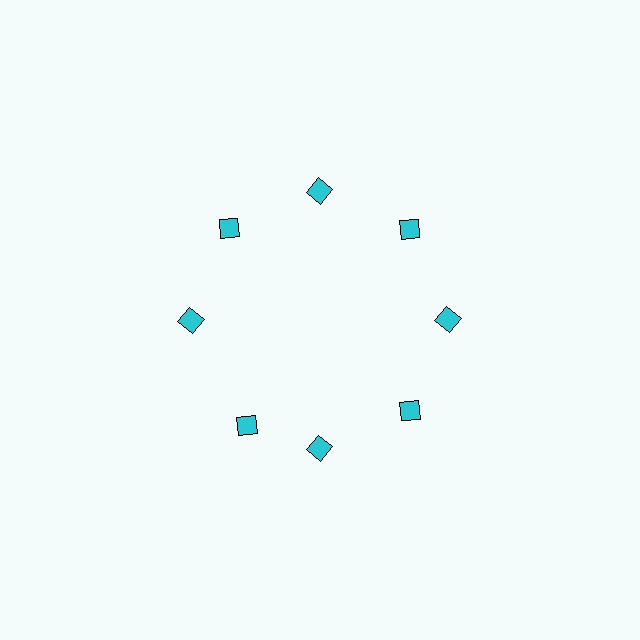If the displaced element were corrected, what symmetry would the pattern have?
It would have 8-fold rotational symmetry — the pattern would map onto itself every 45 degrees.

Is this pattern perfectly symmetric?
No. The 8 cyan squares are arranged in a ring, but one element near the 8 o'clock position is rotated out of alignment along the ring, breaking the 8-fold rotational symmetry.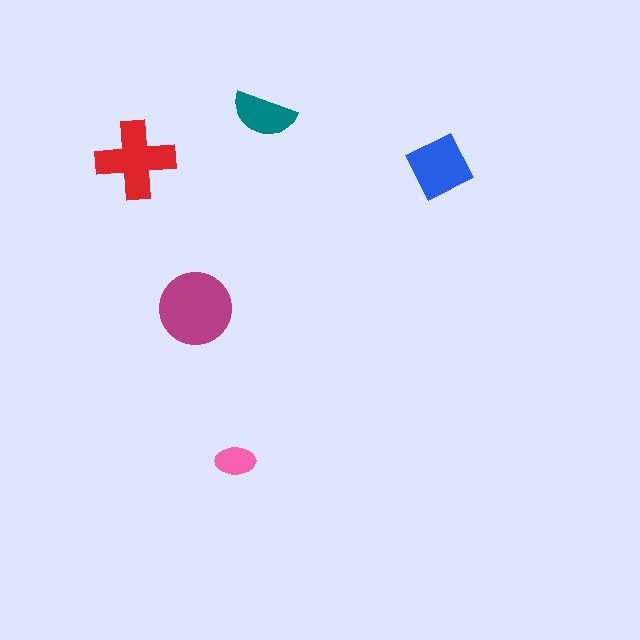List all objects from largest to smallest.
The magenta circle, the red cross, the blue diamond, the teal semicircle, the pink ellipse.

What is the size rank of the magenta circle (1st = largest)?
1st.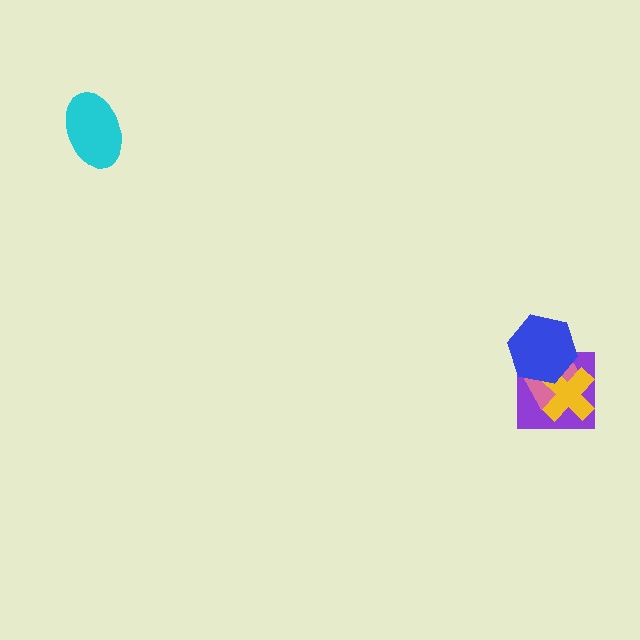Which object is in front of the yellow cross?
The blue hexagon is in front of the yellow cross.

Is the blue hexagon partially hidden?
No, no other shape covers it.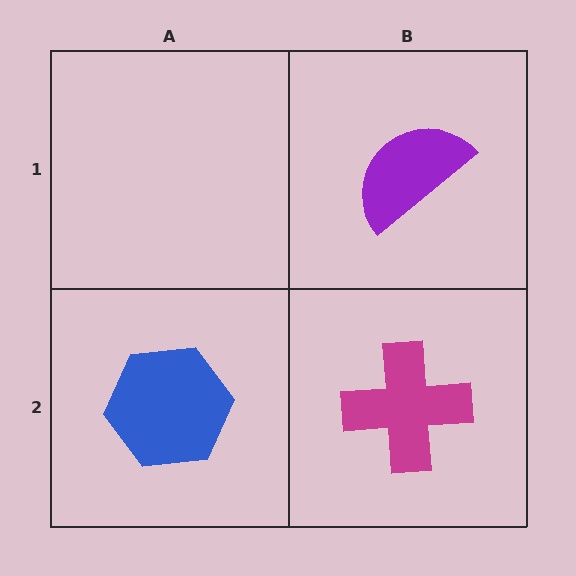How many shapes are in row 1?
1 shape.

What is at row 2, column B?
A magenta cross.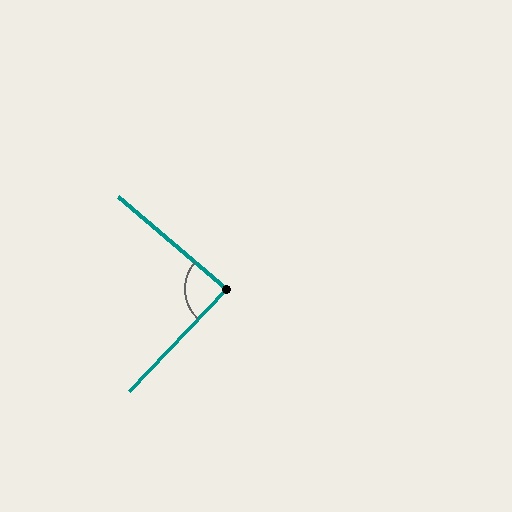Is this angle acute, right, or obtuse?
It is approximately a right angle.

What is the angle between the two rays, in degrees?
Approximately 87 degrees.